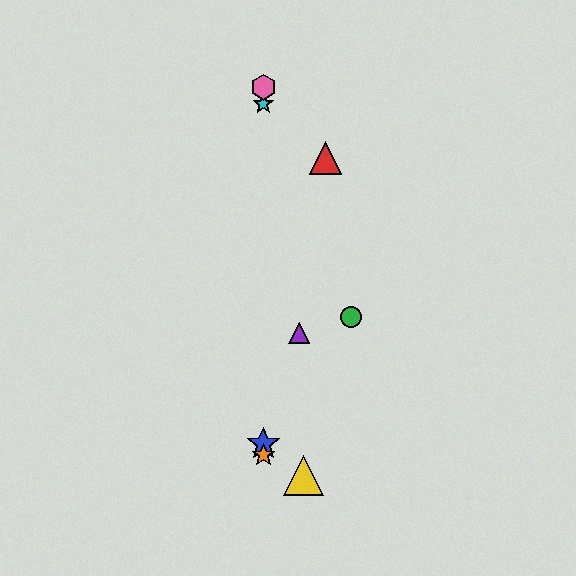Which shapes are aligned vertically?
The blue star, the orange star, the cyan star, the pink hexagon are aligned vertically.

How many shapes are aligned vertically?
4 shapes (the blue star, the orange star, the cyan star, the pink hexagon) are aligned vertically.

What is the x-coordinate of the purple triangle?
The purple triangle is at x≈299.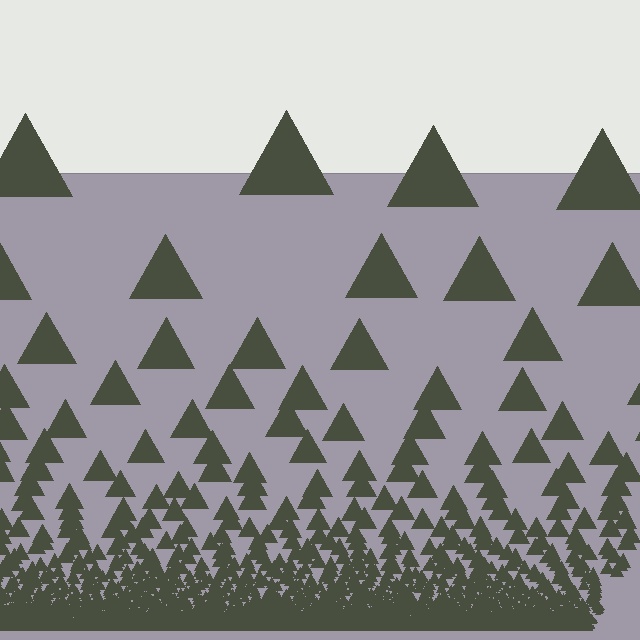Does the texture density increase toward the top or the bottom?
Density increases toward the bottom.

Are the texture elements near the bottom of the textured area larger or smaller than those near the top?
Smaller. The gradient is inverted — elements near the bottom are smaller and denser.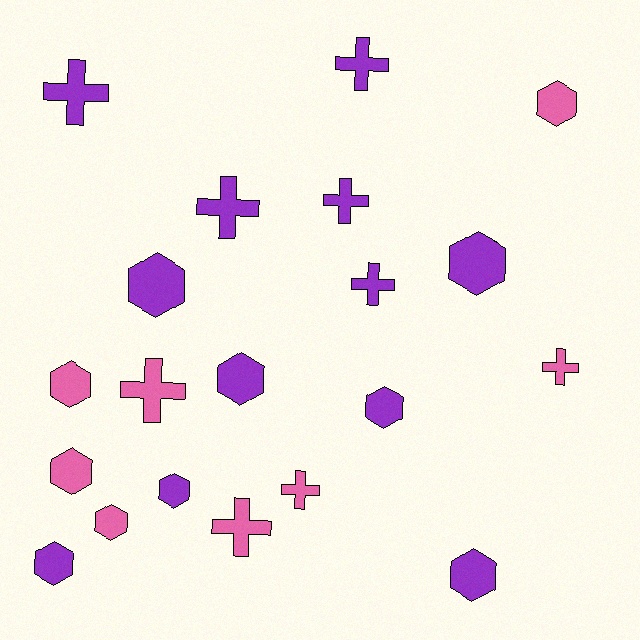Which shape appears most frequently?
Hexagon, with 11 objects.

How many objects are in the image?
There are 20 objects.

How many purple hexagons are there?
There are 7 purple hexagons.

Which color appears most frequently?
Purple, with 12 objects.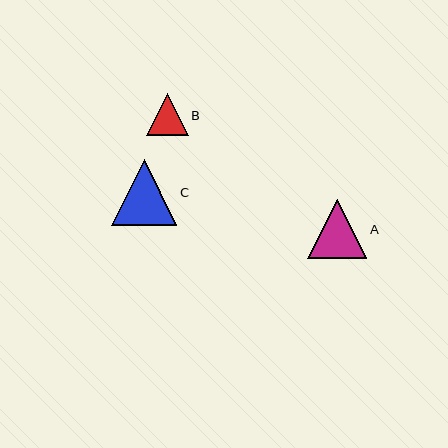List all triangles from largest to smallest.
From largest to smallest: C, A, B.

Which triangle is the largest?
Triangle C is the largest with a size of approximately 65 pixels.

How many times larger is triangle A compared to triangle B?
Triangle A is approximately 1.4 times the size of triangle B.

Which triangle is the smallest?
Triangle B is the smallest with a size of approximately 42 pixels.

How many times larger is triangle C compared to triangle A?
Triangle C is approximately 1.1 times the size of triangle A.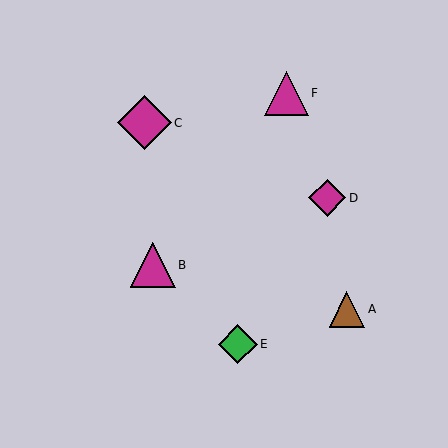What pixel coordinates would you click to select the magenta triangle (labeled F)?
Click at (286, 93) to select the magenta triangle F.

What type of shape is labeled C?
Shape C is a magenta diamond.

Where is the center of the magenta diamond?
The center of the magenta diamond is at (327, 198).